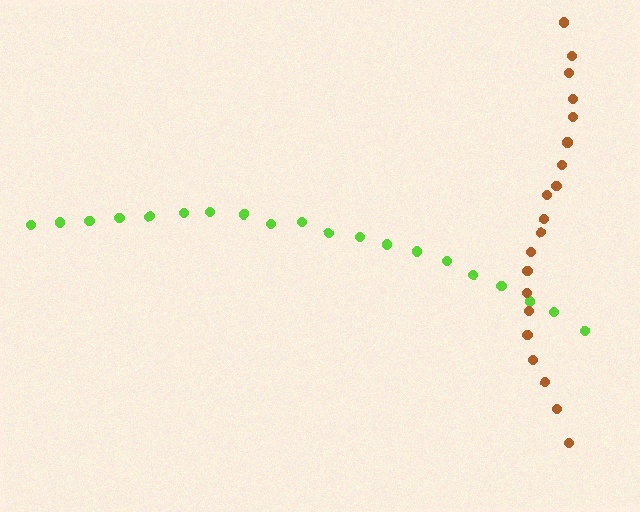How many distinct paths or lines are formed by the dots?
There are 2 distinct paths.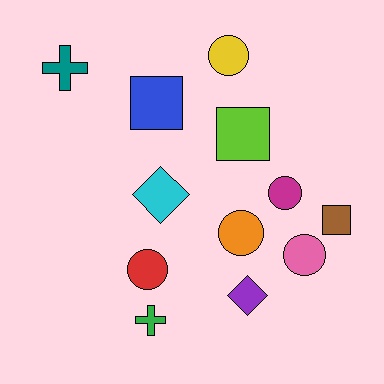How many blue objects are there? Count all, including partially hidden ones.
There is 1 blue object.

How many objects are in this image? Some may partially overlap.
There are 12 objects.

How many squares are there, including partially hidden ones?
There are 3 squares.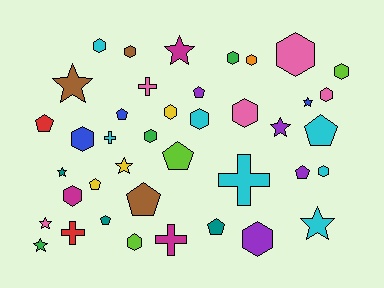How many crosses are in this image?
There are 5 crosses.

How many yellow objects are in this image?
There are 3 yellow objects.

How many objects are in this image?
There are 40 objects.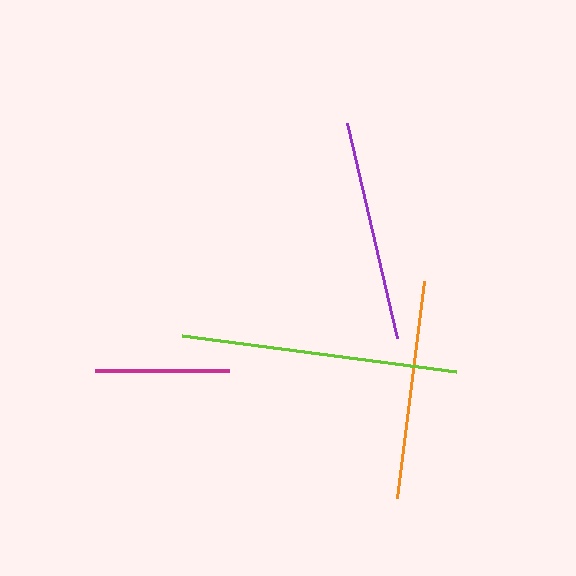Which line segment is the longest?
The lime line is the longest at approximately 276 pixels.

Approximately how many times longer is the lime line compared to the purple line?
The lime line is approximately 1.2 times the length of the purple line.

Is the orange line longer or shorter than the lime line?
The lime line is longer than the orange line.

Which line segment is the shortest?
The magenta line is the shortest at approximately 135 pixels.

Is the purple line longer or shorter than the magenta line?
The purple line is longer than the magenta line.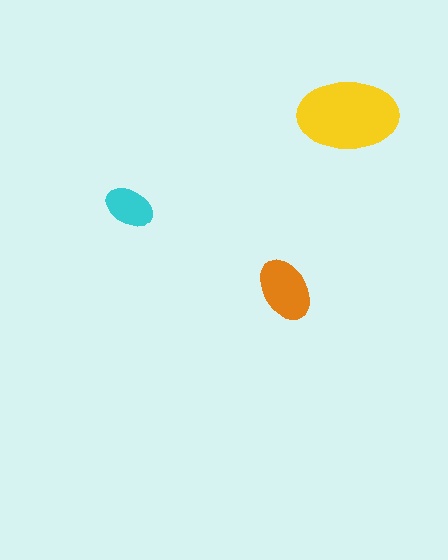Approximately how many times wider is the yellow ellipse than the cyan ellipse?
About 2 times wider.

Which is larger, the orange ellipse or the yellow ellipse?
The yellow one.